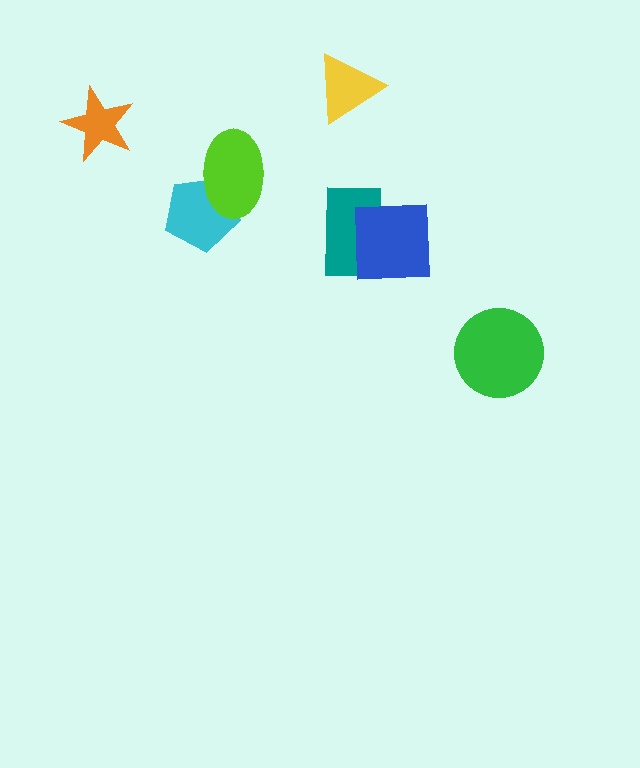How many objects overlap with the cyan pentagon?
1 object overlaps with the cyan pentagon.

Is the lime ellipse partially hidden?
No, no other shape covers it.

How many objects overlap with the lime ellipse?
1 object overlaps with the lime ellipse.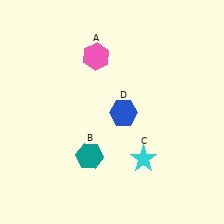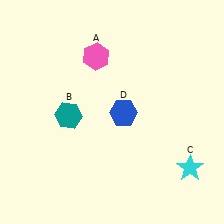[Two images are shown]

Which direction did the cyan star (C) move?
The cyan star (C) moved right.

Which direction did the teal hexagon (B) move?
The teal hexagon (B) moved up.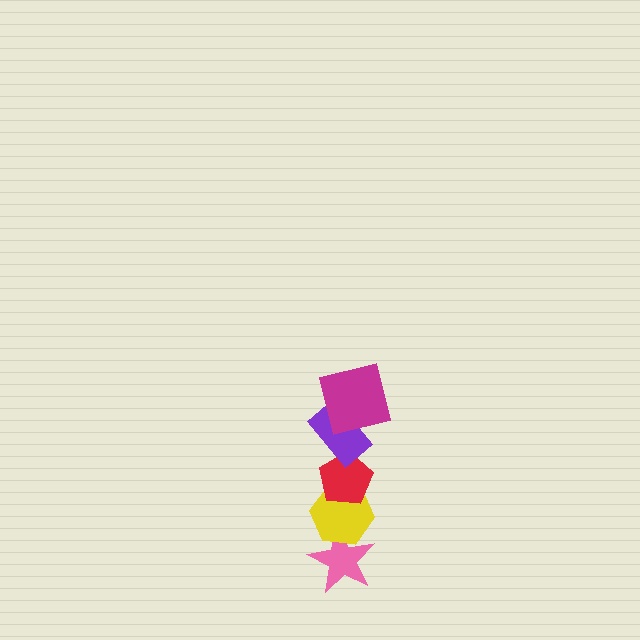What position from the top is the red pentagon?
The red pentagon is 3rd from the top.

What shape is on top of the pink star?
The yellow hexagon is on top of the pink star.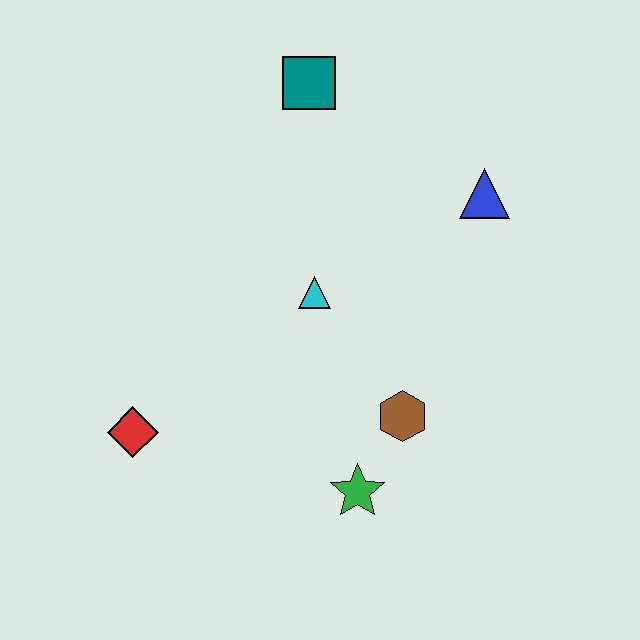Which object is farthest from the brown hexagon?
The teal square is farthest from the brown hexagon.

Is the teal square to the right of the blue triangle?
No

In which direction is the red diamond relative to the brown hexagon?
The red diamond is to the left of the brown hexagon.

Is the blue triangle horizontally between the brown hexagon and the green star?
No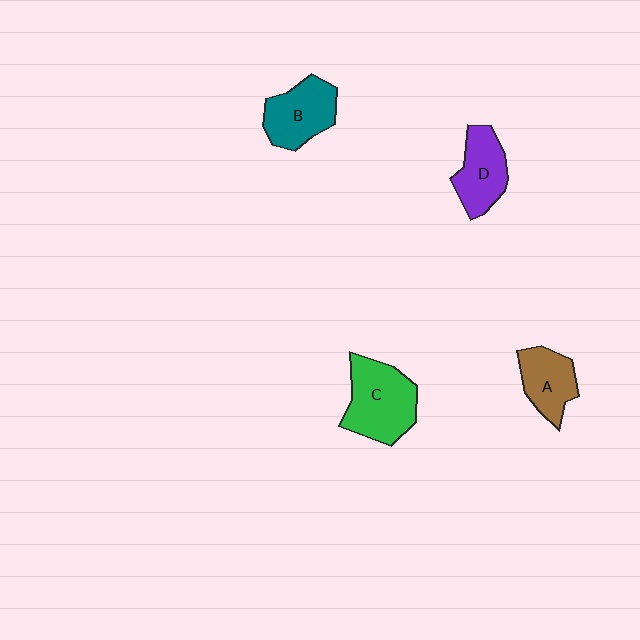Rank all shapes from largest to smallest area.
From largest to smallest: C (green), B (teal), D (purple), A (brown).